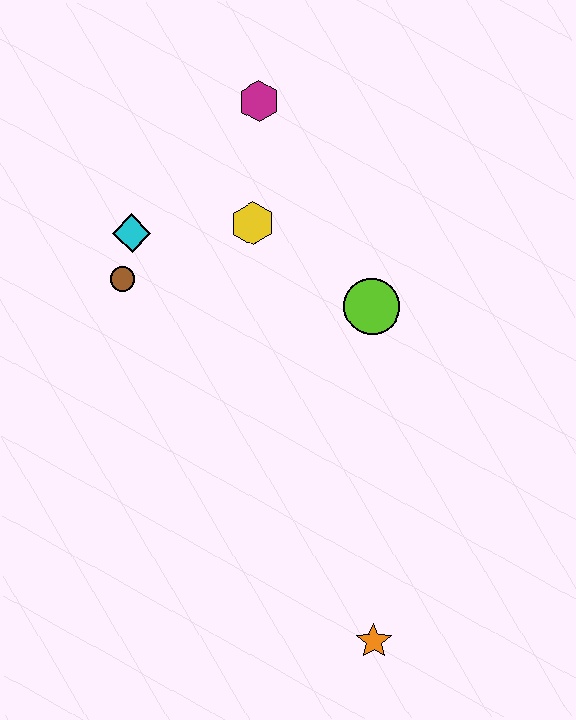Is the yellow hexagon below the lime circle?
No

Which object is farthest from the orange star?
The magenta hexagon is farthest from the orange star.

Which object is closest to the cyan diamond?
The brown circle is closest to the cyan diamond.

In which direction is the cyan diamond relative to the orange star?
The cyan diamond is above the orange star.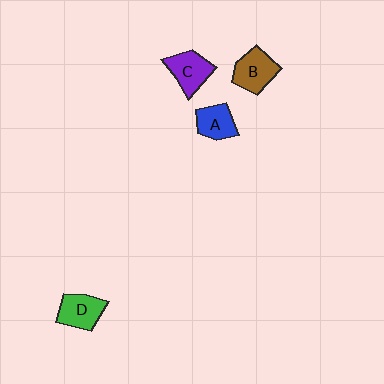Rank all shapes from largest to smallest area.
From largest to smallest: B (brown), C (purple), D (green), A (blue).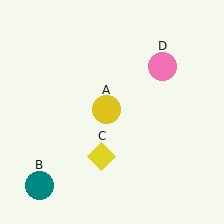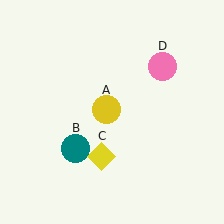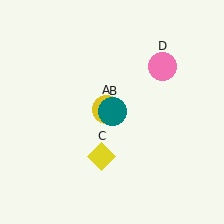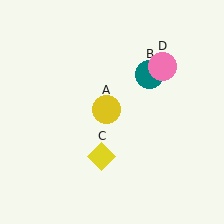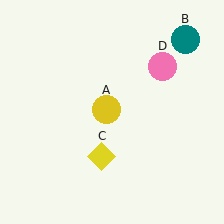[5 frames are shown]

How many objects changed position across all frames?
1 object changed position: teal circle (object B).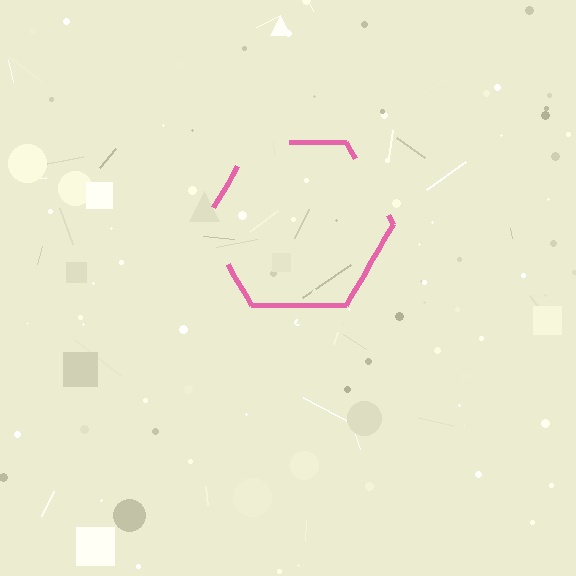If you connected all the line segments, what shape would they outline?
They would outline a hexagon.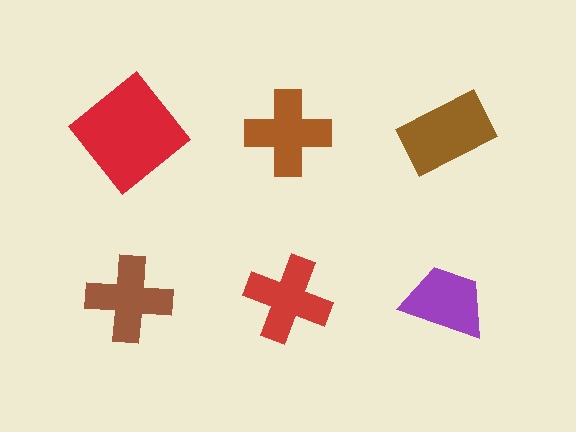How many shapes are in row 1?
3 shapes.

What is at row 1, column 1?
A red diamond.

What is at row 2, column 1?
A brown cross.